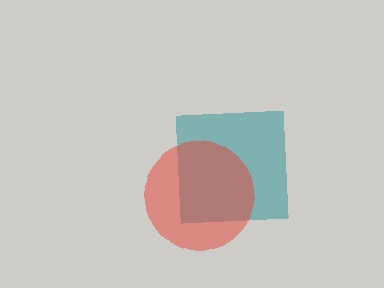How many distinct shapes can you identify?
There are 2 distinct shapes: a teal square, a red circle.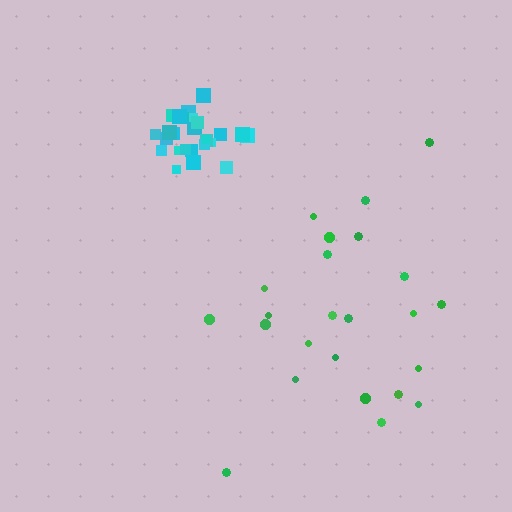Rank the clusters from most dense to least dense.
cyan, green.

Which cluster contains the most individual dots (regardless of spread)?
Cyan (26).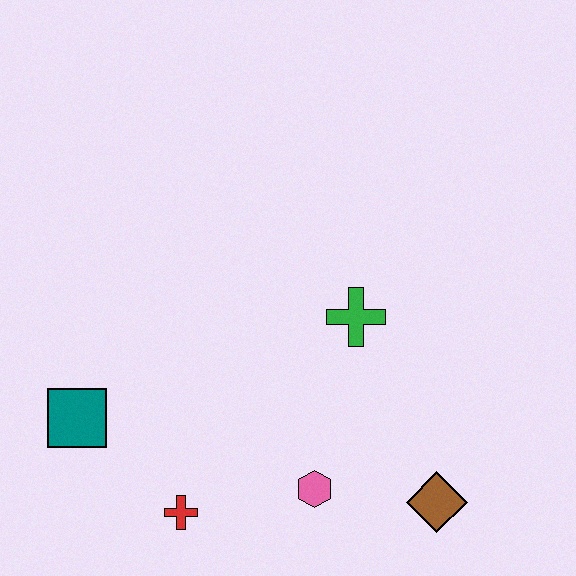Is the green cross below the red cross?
No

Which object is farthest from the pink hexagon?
The teal square is farthest from the pink hexagon.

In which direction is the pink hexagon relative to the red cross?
The pink hexagon is to the right of the red cross.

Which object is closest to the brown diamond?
The pink hexagon is closest to the brown diamond.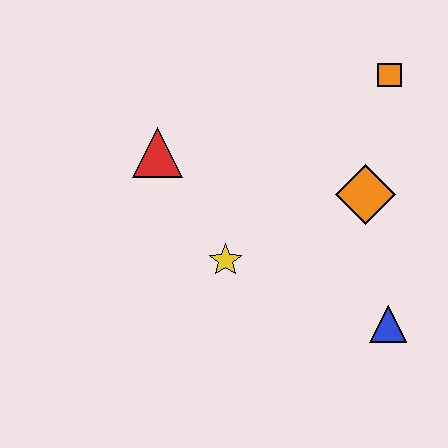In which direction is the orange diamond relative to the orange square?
The orange diamond is below the orange square.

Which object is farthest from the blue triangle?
The red triangle is farthest from the blue triangle.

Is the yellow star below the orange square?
Yes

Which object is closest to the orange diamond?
The orange square is closest to the orange diamond.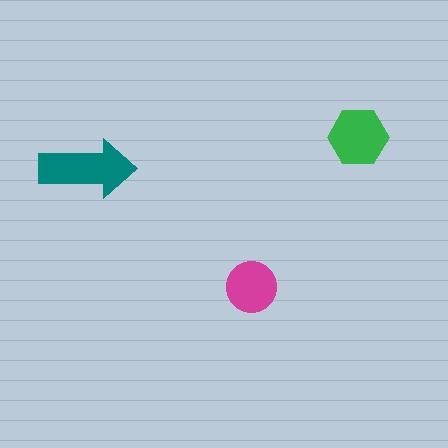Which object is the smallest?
The magenta circle.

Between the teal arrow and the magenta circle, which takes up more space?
The teal arrow.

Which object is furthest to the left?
The teal arrow is leftmost.